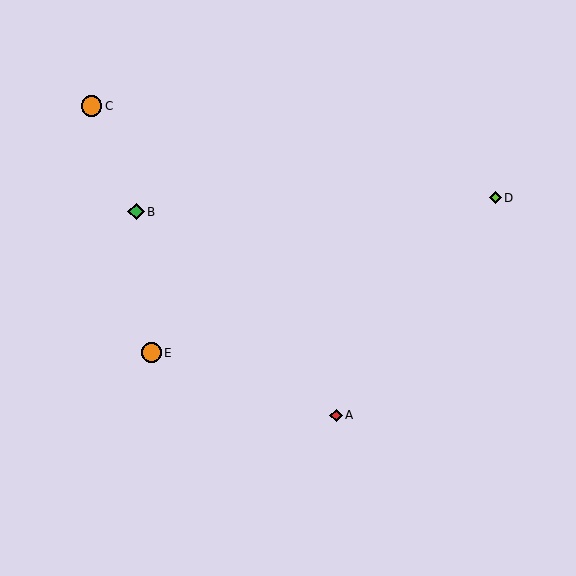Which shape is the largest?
The orange circle (labeled C) is the largest.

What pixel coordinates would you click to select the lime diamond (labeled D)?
Click at (495, 198) to select the lime diamond D.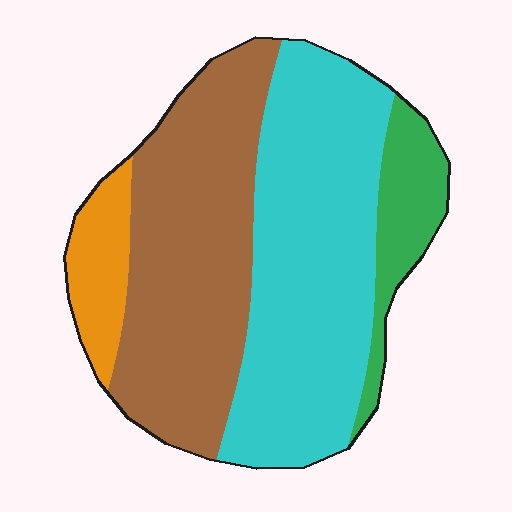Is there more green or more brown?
Brown.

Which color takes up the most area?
Cyan, at roughly 45%.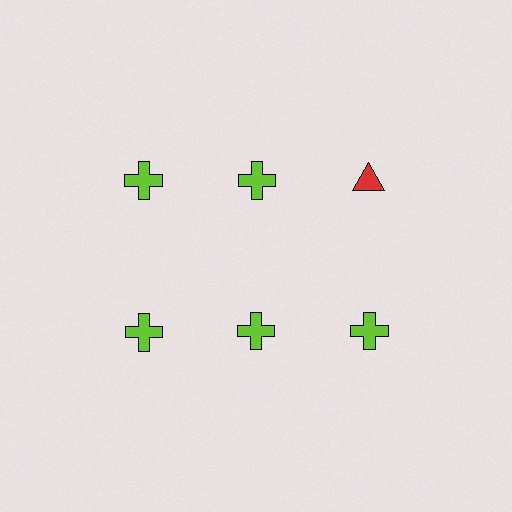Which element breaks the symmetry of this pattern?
The red triangle in the top row, center column breaks the symmetry. All other shapes are lime crosses.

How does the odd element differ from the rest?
It differs in both color (red instead of lime) and shape (triangle instead of cross).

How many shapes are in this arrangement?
There are 6 shapes arranged in a grid pattern.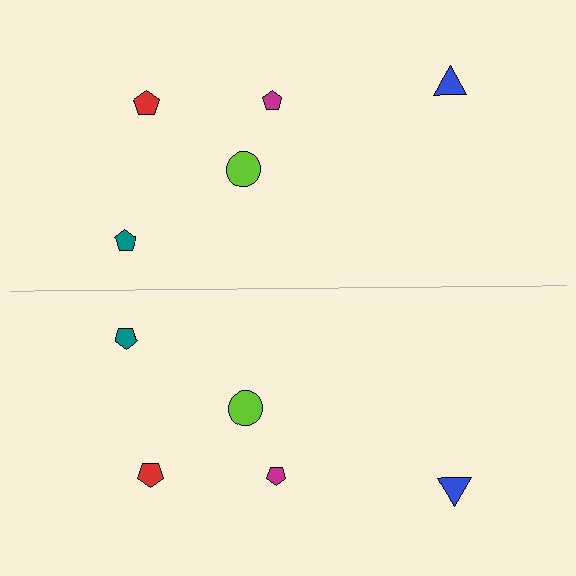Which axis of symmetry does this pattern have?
The pattern has a horizontal axis of symmetry running through the center of the image.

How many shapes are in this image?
There are 10 shapes in this image.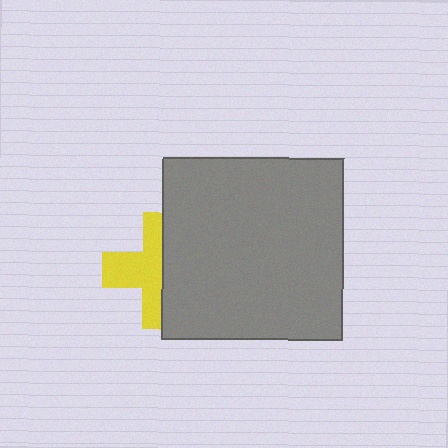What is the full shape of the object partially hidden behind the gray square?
The partially hidden object is a yellow cross.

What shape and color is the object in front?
The object in front is a gray square.